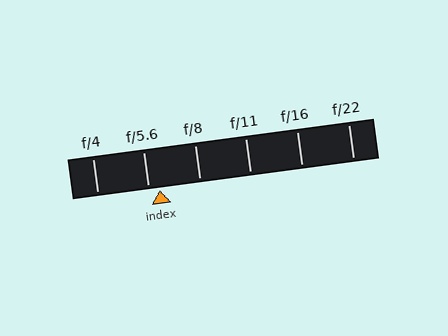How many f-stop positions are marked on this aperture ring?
There are 6 f-stop positions marked.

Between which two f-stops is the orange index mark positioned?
The index mark is between f/5.6 and f/8.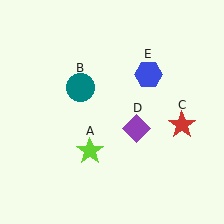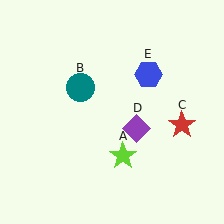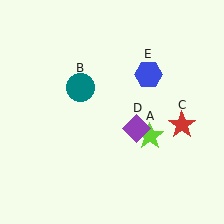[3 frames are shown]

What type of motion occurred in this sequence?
The lime star (object A) rotated counterclockwise around the center of the scene.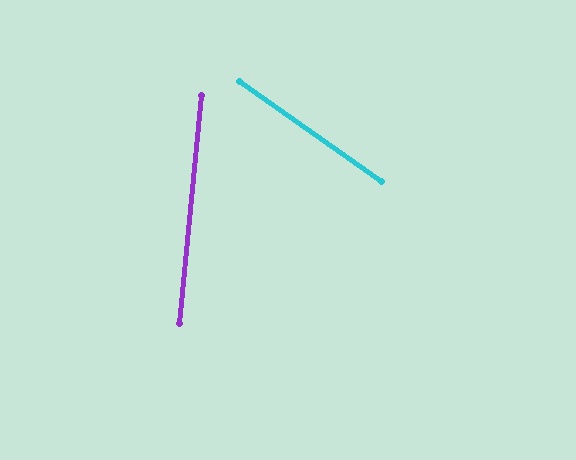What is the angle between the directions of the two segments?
Approximately 60 degrees.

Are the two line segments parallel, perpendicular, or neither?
Neither parallel nor perpendicular — they differ by about 60°.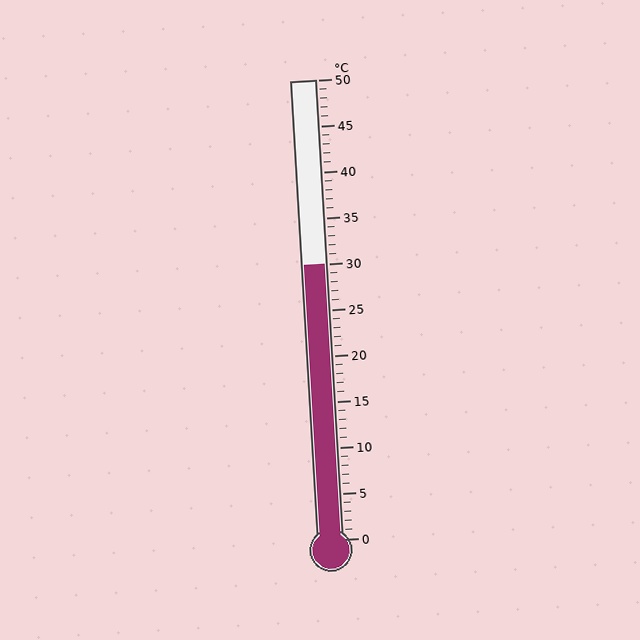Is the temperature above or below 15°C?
The temperature is above 15°C.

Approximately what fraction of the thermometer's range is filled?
The thermometer is filled to approximately 60% of its range.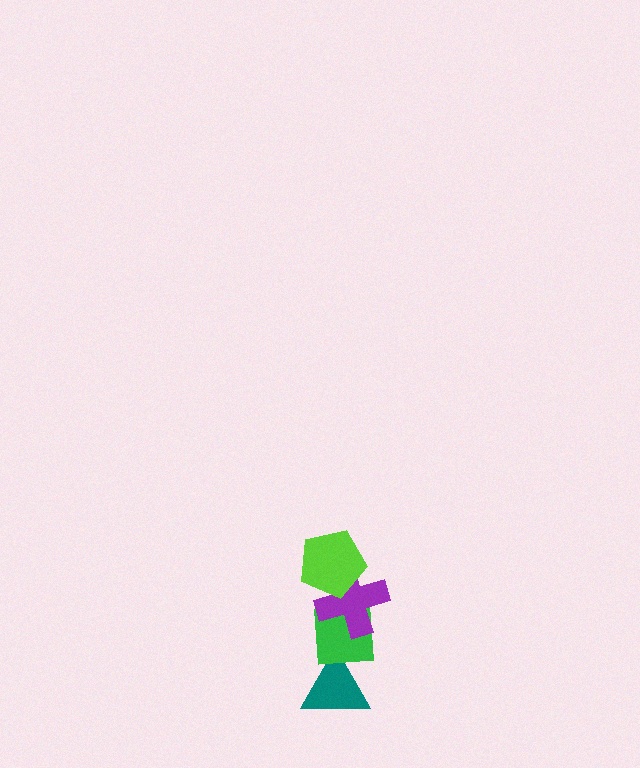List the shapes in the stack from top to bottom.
From top to bottom: the lime pentagon, the purple cross, the green square, the teal triangle.